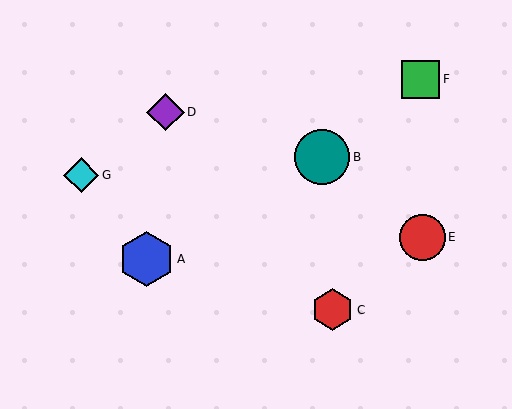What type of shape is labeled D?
Shape D is a purple diamond.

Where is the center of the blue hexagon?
The center of the blue hexagon is at (147, 259).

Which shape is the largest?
The blue hexagon (labeled A) is the largest.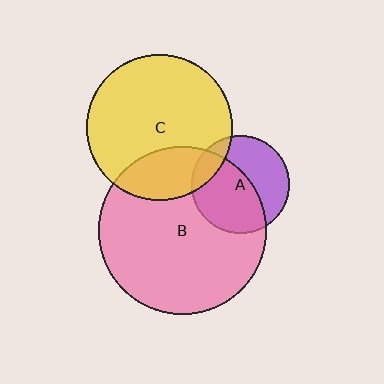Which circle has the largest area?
Circle B (pink).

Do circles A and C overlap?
Yes.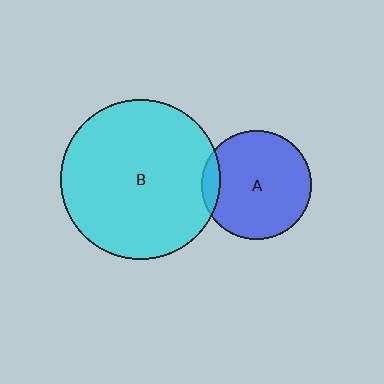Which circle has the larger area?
Circle B (cyan).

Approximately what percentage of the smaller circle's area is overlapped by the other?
Approximately 10%.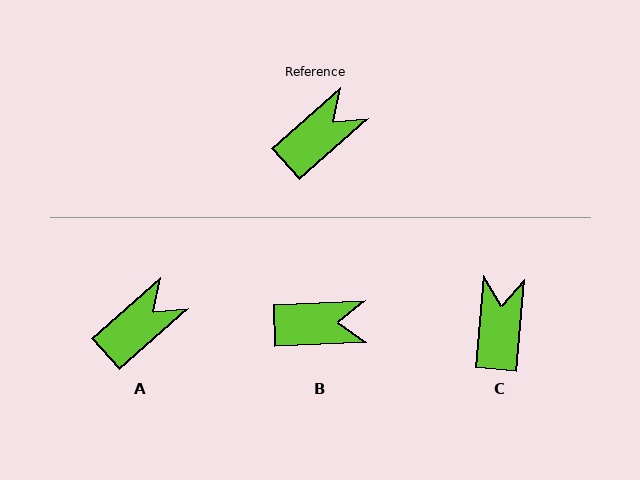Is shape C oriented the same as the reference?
No, it is off by about 43 degrees.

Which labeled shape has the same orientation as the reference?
A.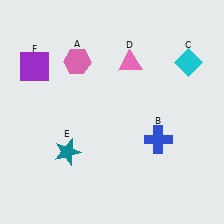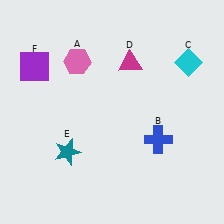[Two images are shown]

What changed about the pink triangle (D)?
In Image 1, D is pink. In Image 2, it changed to magenta.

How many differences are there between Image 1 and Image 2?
There is 1 difference between the two images.